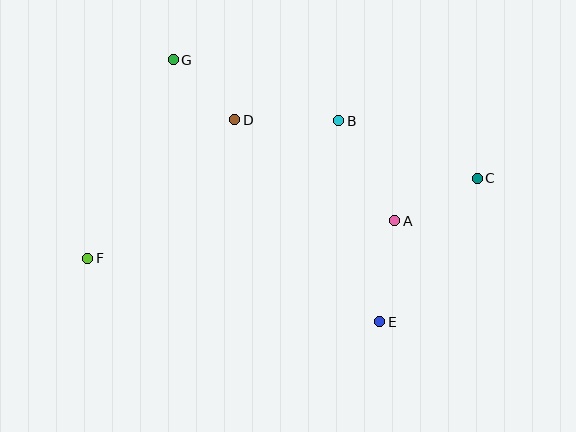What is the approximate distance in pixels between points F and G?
The distance between F and G is approximately 216 pixels.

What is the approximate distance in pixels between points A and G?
The distance between A and G is approximately 274 pixels.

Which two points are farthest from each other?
Points C and F are farthest from each other.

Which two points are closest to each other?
Points D and G are closest to each other.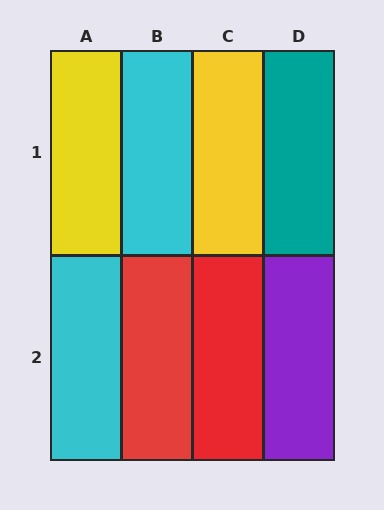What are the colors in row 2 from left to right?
Cyan, red, red, purple.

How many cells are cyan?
2 cells are cyan.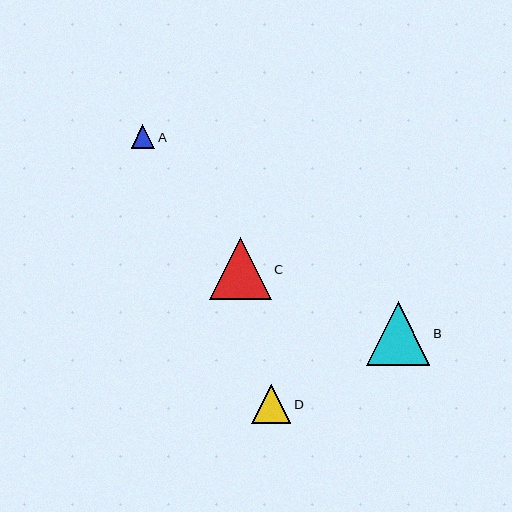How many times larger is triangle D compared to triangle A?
Triangle D is approximately 1.7 times the size of triangle A.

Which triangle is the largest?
Triangle B is the largest with a size of approximately 63 pixels.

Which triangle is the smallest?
Triangle A is the smallest with a size of approximately 24 pixels.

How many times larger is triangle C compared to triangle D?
Triangle C is approximately 1.6 times the size of triangle D.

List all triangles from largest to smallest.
From largest to smallest: B, C, D, A.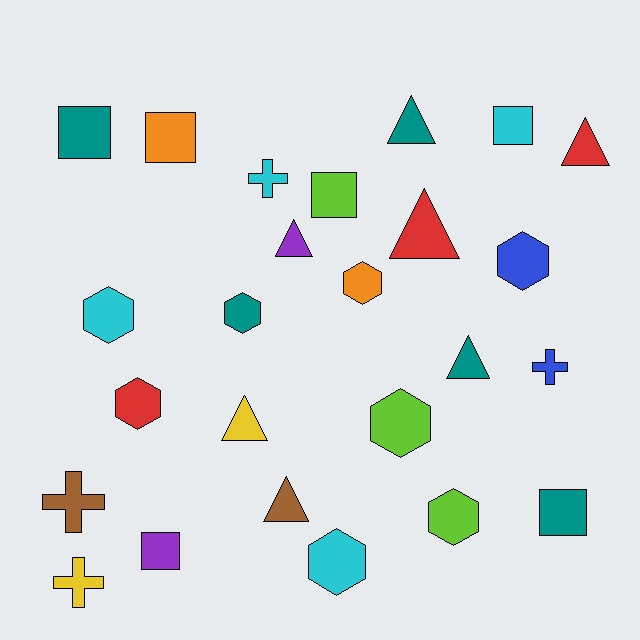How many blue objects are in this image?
There are 2 blue objects.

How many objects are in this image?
There are 25 objects.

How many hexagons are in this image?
There are 8 hexagons.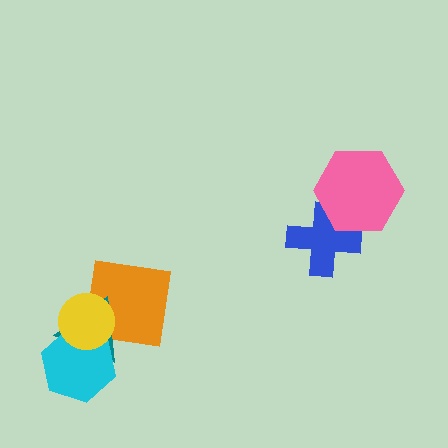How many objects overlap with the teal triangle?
3 objects overlap with the teal triangle.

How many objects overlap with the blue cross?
1 object overlaps with the blue cross.